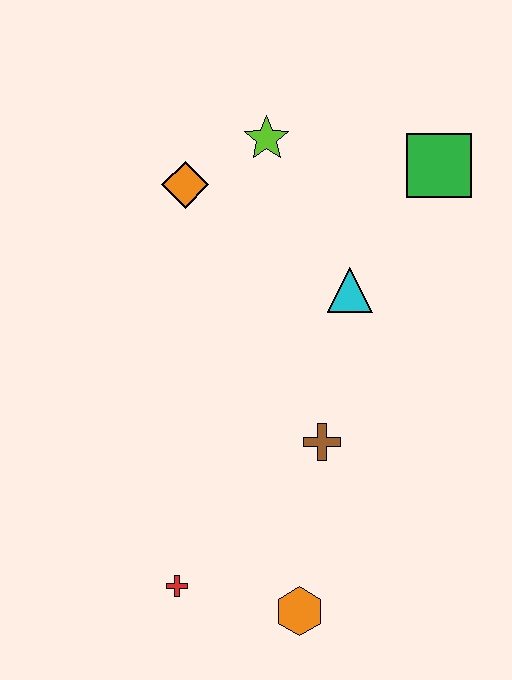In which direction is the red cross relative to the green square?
The red cross is below the green square.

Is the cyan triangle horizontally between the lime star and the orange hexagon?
No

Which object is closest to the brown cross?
The cyan triangle is closest to the brown cross.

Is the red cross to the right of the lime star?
No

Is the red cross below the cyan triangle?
Yes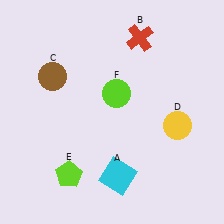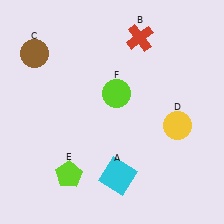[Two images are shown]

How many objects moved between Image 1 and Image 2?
1 object moved between the two images.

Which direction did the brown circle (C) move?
The brown circle (C) moved up.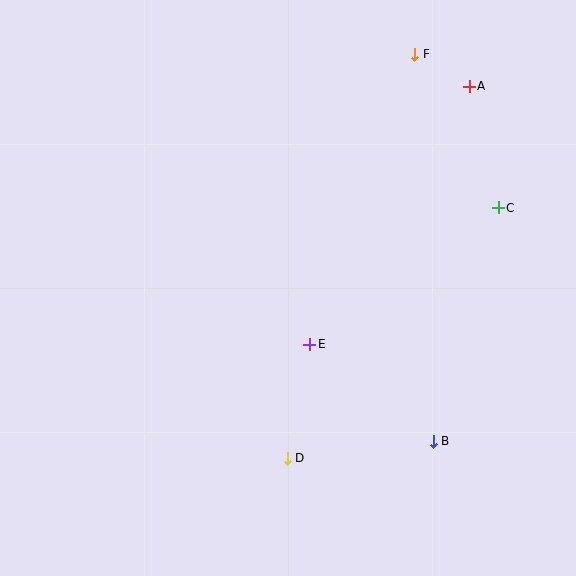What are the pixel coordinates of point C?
Point C is at (498, 208).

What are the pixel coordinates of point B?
Point B is at (433, 441).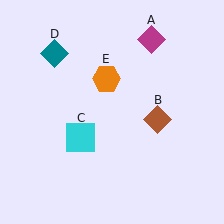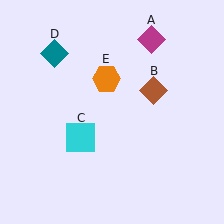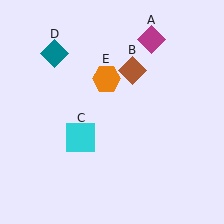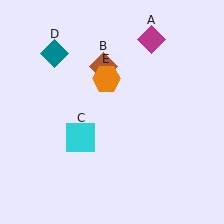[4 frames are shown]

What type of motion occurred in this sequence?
The brown diamond (object B) rotated counterclockwise around the center of the scene.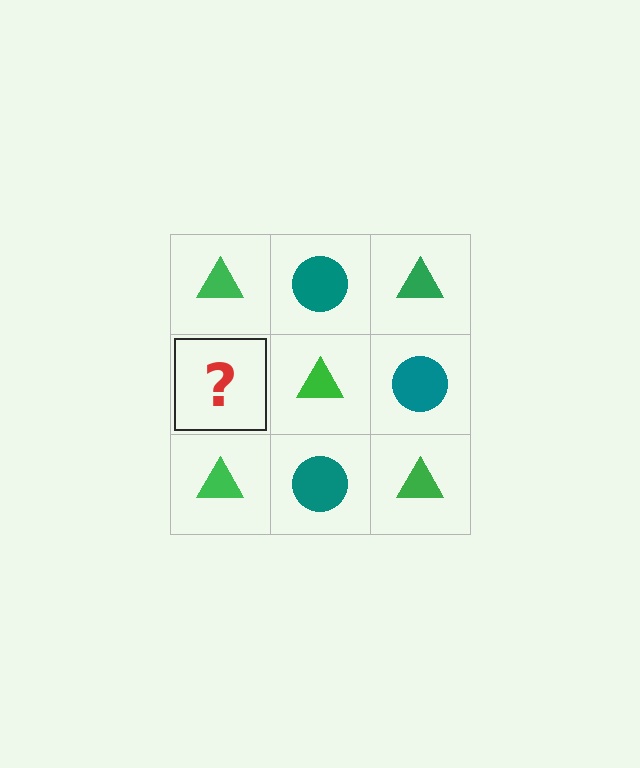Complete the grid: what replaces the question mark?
The question mark should be replaced with a teal circle.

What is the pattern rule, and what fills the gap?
The rule is that it alternates green triangle and teal circle in a checkerboard pattern. The gap should be filled with a teal circle.